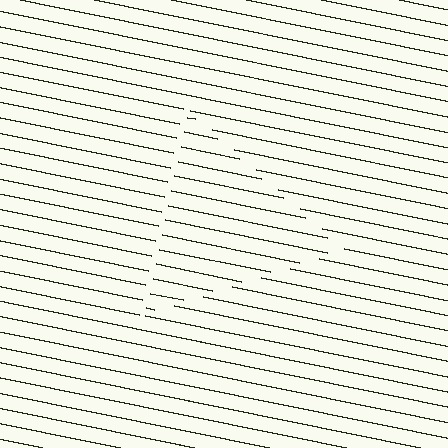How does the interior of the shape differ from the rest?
The interior of the shape contains the same grating, shifted by half a period — the contour is defined by the phase discontinuity where line-ends from the inner and outer gratings abut.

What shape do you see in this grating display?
An illusory triangle. The interior of the shape contains the same grating, shifted by half a period — the contour is defined by the phase discontinuity where line-ends from the inner and outer gratings abut.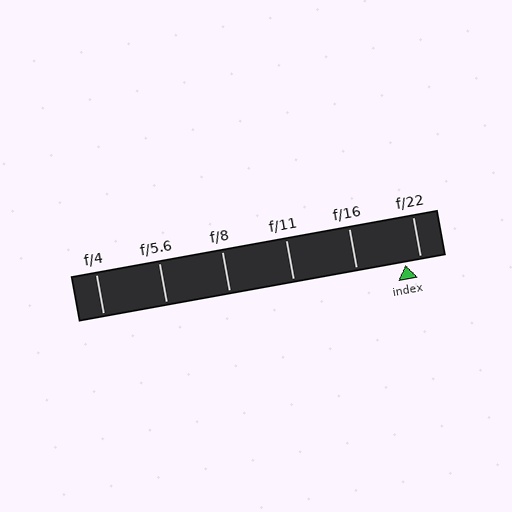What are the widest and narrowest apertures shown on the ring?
The widest aperture shown is f/4 and the narrowest is f/22.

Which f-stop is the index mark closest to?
The index mark is closest to f/22.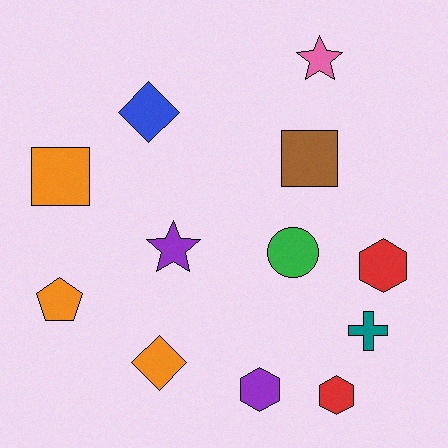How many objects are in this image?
There are 12 objects.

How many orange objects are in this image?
There are 3 orange objects.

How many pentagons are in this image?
There is 1 pentagon.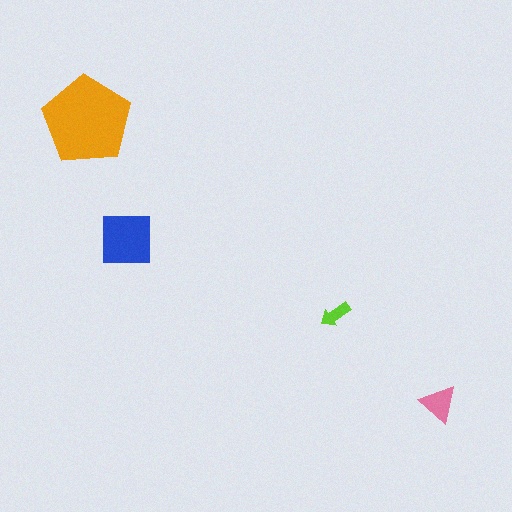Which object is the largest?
The orange pentagon.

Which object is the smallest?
The lime arrow.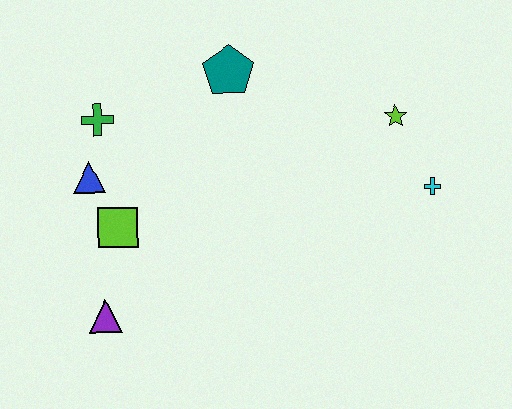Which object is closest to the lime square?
The blue triangle is closest to the lime square.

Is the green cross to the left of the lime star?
Yes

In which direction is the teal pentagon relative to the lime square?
The teal pentagon is above the lime square.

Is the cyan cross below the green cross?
Yes